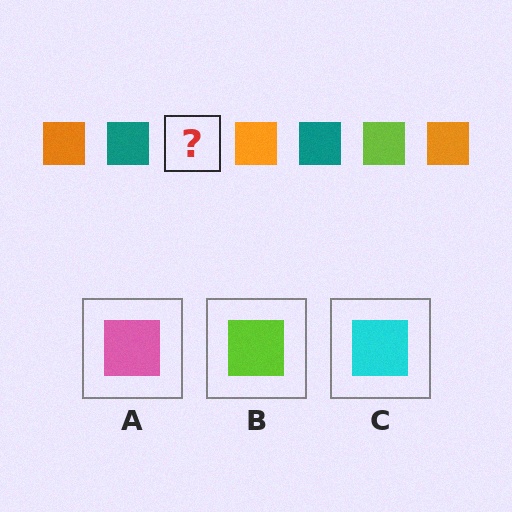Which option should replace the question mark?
Option B.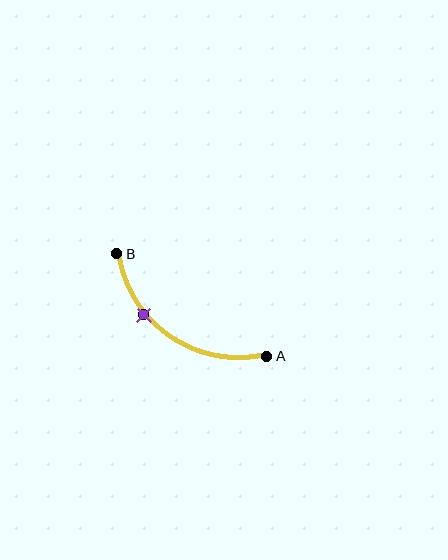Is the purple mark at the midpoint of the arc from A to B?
No. The purple mark lies on the arc but is closer to endpoint B. The arc midpoint would be at the point on the curve equidistant along the arc from both A and B.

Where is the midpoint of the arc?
The arc midpoint is the point on the curve farthest from the straight line joining A and B. It sits below and to the left of that line.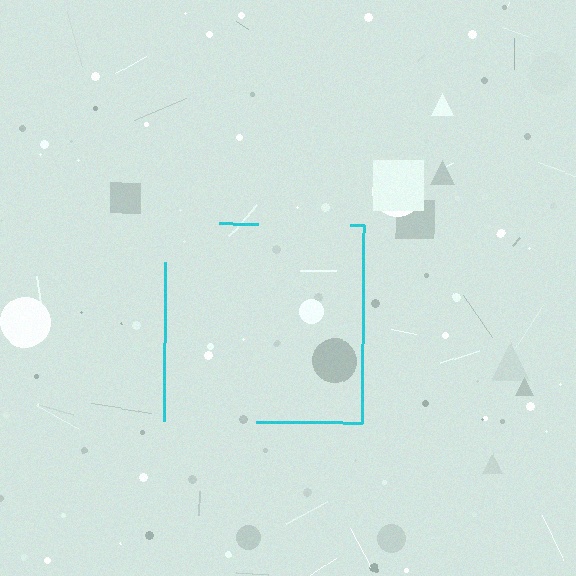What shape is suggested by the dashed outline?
The dashed outline suggests a square.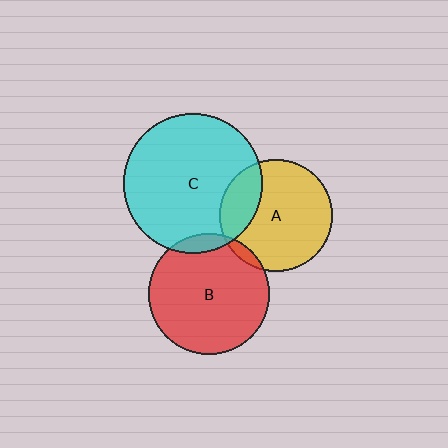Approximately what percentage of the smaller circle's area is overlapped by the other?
Approximately 25%.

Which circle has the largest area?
Circle C (cyan).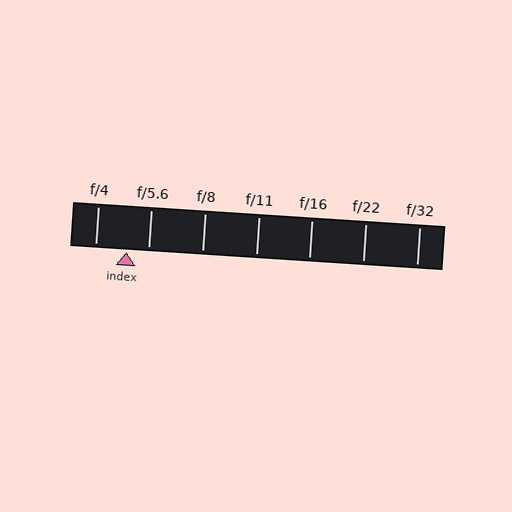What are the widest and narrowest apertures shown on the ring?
The widest aperture shown is f/4 and the narrowest is f/32.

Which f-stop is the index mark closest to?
The index mark is closest to f/5.6.